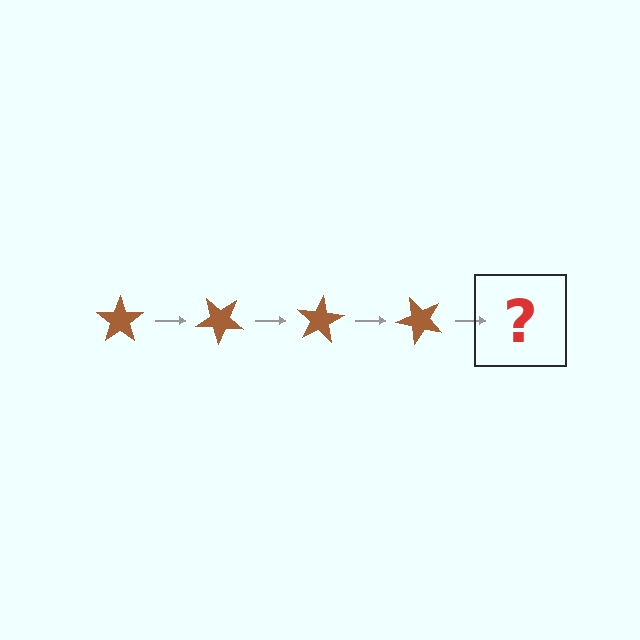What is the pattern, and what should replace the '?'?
The pattern is that the star rotates 40 degrees each step. The '?' should be a brown star rotated 160 degrees.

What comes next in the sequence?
The next element should be a brown star rotated 160 degrees.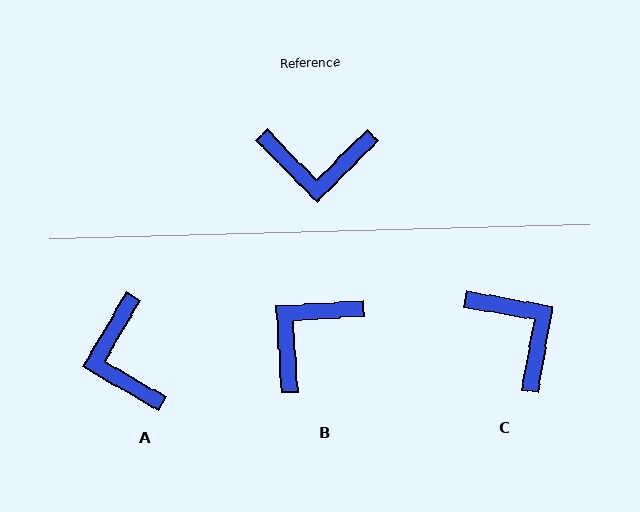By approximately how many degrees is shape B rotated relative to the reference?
Approximately 131 degrees clockwise.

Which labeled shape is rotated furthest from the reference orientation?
B, about 131 degrees away.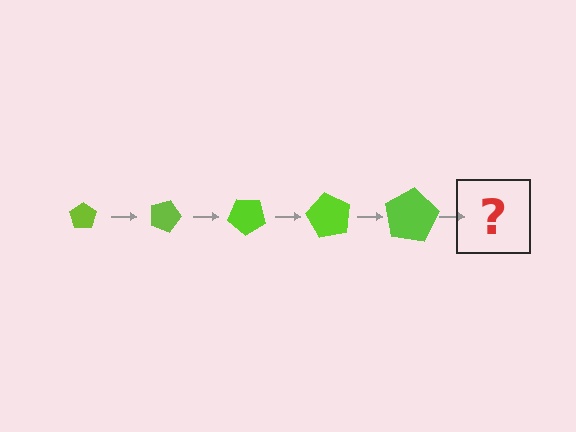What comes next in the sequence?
The next element should be a pentagon, larger than the previous one and rotated 100 degrees from the start.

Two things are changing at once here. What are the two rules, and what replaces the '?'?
The two rules are that the pentagon grows larger each step and it rotates 20 degrees each step. The '?' should be a pentagon, larger than the previous one and rotated 100 degrees from the start.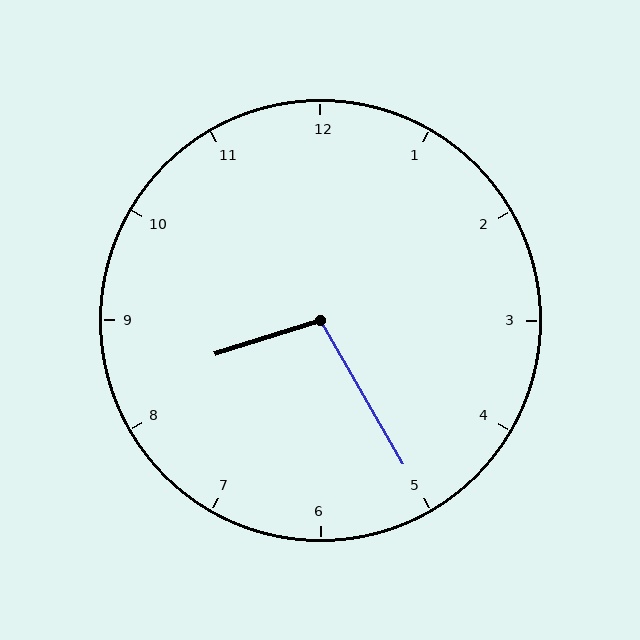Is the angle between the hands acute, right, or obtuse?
It is obtuse.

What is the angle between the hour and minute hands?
Approximately 102 degrees.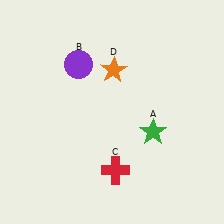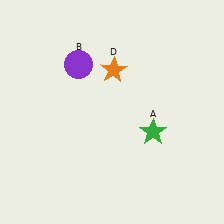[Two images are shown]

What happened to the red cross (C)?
The red cross (C) was removed in Image 2. It was in the bottom-right area of Image 1.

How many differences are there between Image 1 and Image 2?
There is 1 difference between the two images.